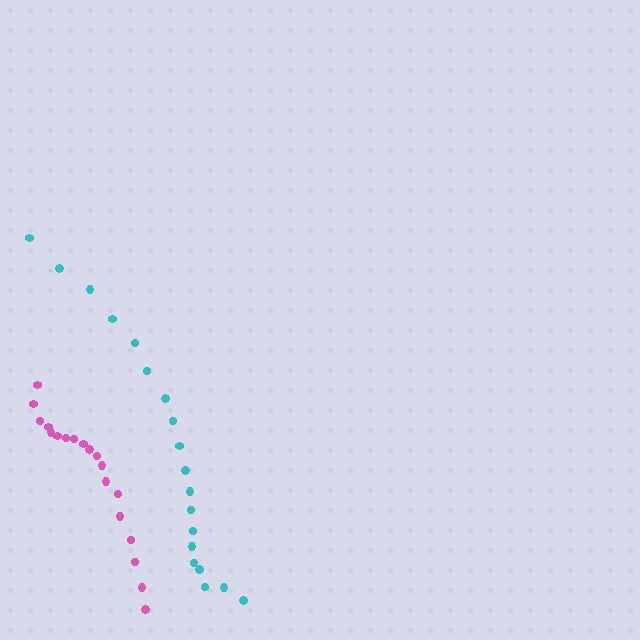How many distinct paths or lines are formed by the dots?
There are 2 distinct paths.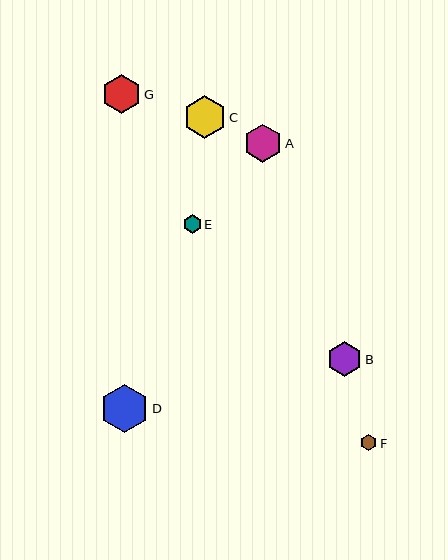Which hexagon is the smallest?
Hexagon F is the smallest with a size of approximately 16 pixels.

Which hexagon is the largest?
Hexagon D is the largest with a size of approximately 49 pixels.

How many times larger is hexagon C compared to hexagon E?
Hexagon C is approximately 2.3 times the size of hexagon E.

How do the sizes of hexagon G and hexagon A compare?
Hexagon G and hexagon A are approximately the same size.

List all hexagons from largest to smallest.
From largest to smallest: D, C, G, A, B, E, F.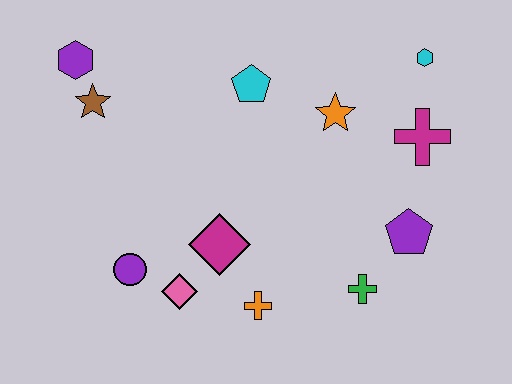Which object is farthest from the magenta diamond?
The cyan hexagon is farthest from the magenta diamond.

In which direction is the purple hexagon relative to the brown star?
The purple hexagon is above the brown star.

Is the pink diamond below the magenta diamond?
Yes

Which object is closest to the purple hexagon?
The brown star is closest to the purple hexagon.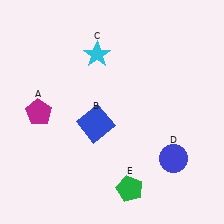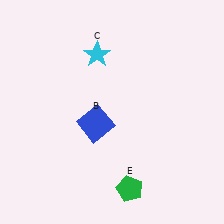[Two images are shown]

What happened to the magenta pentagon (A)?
The magenta pentagon (A) was removed in Image 2. It was in the bottom-left area of Image 1.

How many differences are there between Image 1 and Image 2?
There are 2 differences between the two images.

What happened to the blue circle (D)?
The blue circle (D) was removed in Image 2. It was in the bottom-right area of Image 1.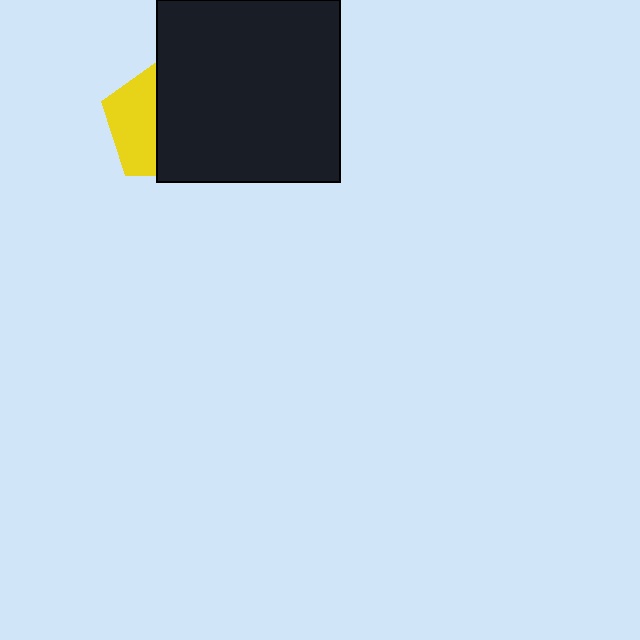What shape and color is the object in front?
The object in front is a black square.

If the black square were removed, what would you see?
You would see the complete yellow pentagon.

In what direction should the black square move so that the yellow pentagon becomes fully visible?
The black square should move right. That is the shortest direction to clear the overlap and leave the yellow pentagon fully visible.